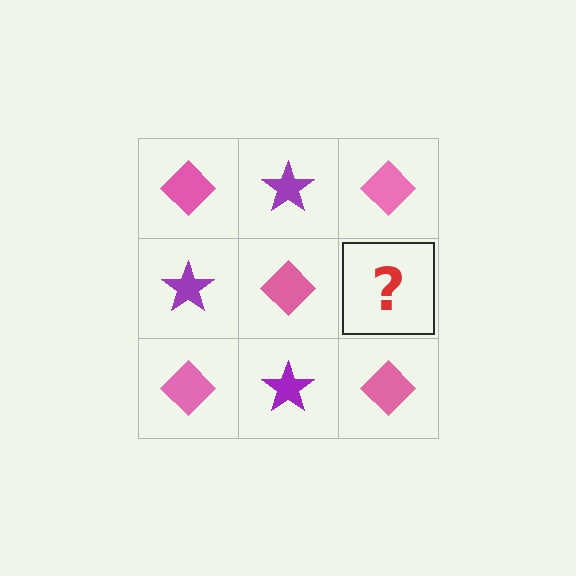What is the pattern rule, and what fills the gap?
The rule is that it alternates pink diamond and purple star in a checkerboard pattern. The gap should be filled with a purple star.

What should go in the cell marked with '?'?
The missing cell should contain a purple star.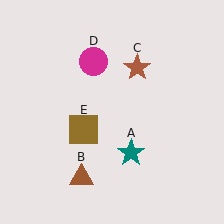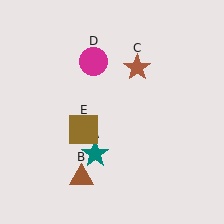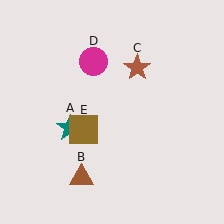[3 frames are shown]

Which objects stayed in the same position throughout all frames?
Brown triangle (object B) and brown star (object C) and magenta circle (object D) and brown square (object E) remained stationary.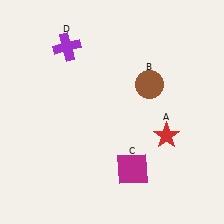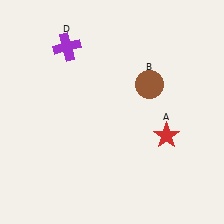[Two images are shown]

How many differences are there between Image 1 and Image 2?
There is 1 difference between the two images.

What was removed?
The magenta square (C) was removed in Image 2.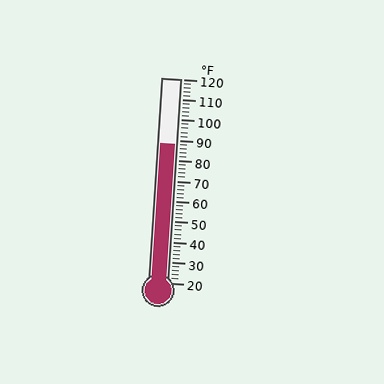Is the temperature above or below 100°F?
The temperature is below 100°F.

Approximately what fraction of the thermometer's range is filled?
The thermometer is filled to approximately 70% of its range.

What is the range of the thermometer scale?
The thermometer scale ranges from 20°F to 120°F.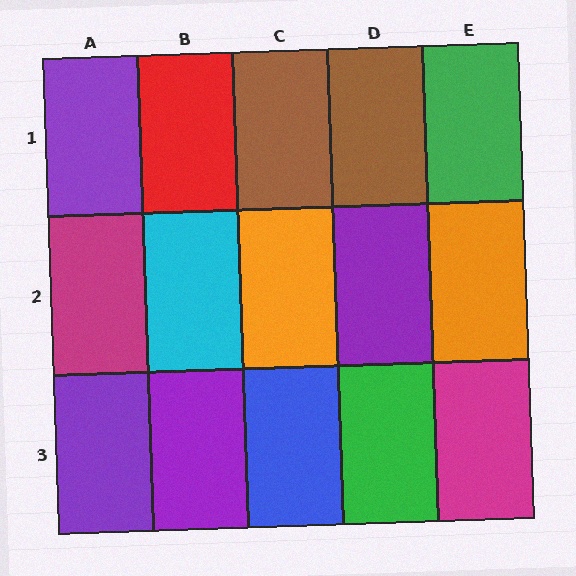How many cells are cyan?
1 cell is cyan.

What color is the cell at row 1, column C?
Brown.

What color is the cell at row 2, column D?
Purple.